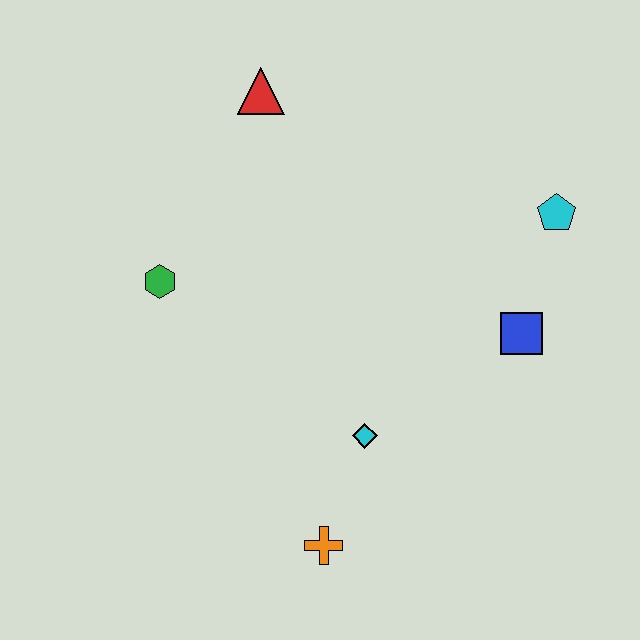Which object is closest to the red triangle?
The green hexagon is closest to the red triangle.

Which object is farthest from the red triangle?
The orange cross is farthest from the red triangle.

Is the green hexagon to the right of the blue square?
No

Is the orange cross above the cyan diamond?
No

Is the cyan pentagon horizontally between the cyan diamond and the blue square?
No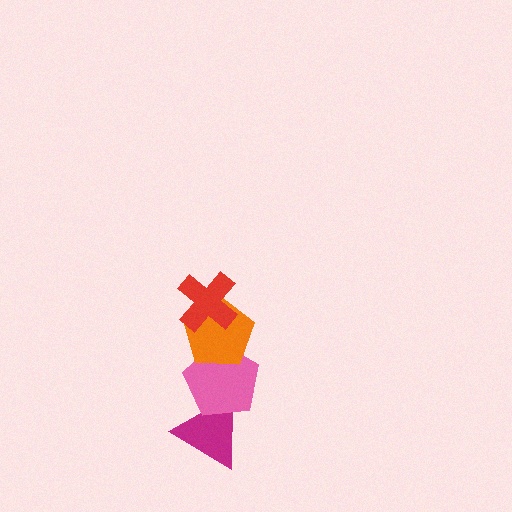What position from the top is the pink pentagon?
The pink pentagon is 3rd from the top.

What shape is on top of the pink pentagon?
The orange pentagon is on top of the pink pentagon.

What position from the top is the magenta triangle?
The magenta triangle is 4th from the top.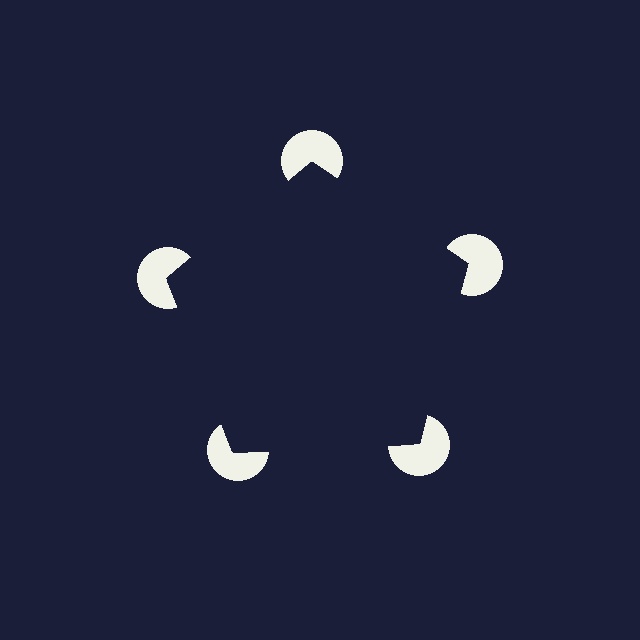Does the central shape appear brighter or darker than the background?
It typically appears slightly darker than the background, even though no actual brightness change is drawn.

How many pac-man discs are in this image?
There are 5 — one at each vertex of the illusory pentagon.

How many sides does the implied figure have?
5 sides.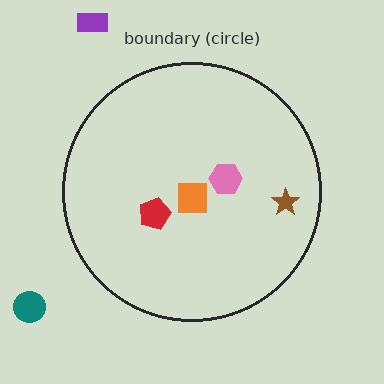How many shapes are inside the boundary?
4 inside, 2 outside.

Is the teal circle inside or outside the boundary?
Outside.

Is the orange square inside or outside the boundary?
Inside.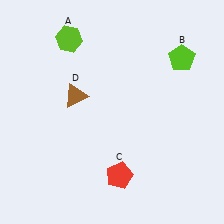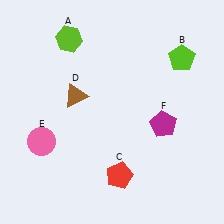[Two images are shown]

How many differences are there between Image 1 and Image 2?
There are 2 differences between the two images.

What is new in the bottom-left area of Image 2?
A pink circle (E) was added in the bottom-left area of Image 2.